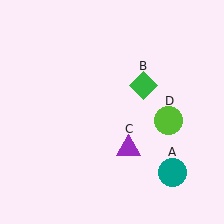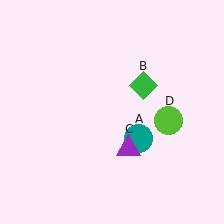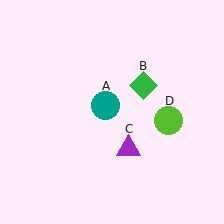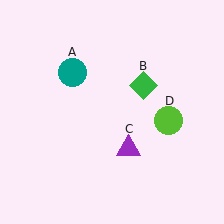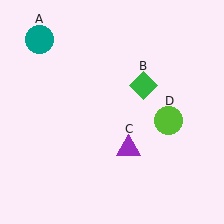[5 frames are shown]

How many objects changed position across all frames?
1 object changed position: teal circle (object A).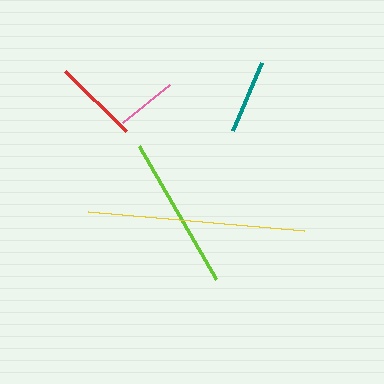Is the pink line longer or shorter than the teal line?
The teal line is longer than the pink line.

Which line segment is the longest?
The yellow line is the longest at approximately 217 pixels.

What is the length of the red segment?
The red segment is approximately 85 pixels long.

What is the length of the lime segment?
The lime segment is approximately 154 pixels long.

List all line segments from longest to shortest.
From longest to shortest: yellow, lime, red, teal, pink.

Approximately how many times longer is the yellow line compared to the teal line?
The yellow line is approximately 3.0 times the length of the teal line.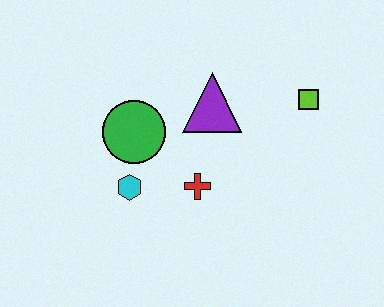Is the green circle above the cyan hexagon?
Yes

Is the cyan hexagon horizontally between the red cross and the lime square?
No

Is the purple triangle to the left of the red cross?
No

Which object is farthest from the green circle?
The lime square is farthest from the green circle.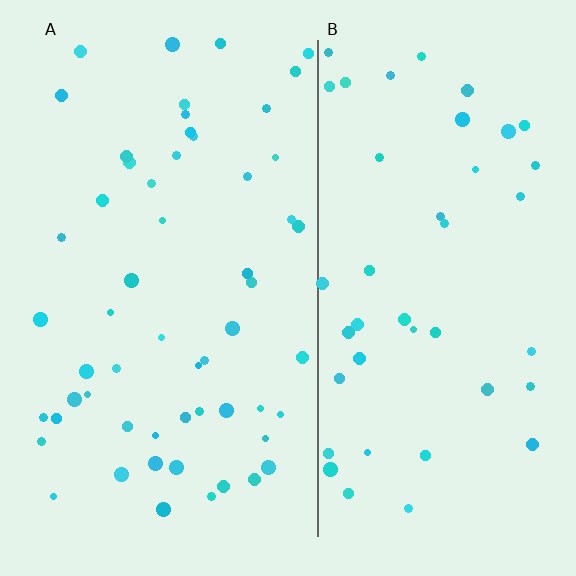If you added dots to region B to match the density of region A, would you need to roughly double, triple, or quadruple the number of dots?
Approximately double.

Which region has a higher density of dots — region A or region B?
A (the left).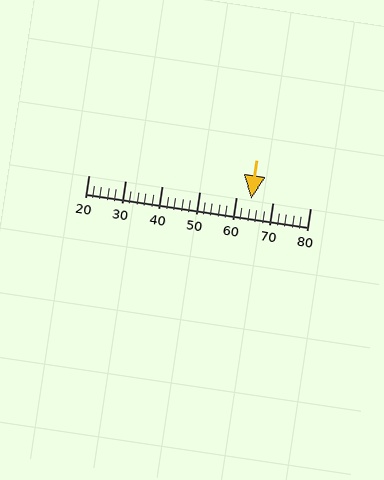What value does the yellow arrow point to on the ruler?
The yellow arrow points to approximately 64.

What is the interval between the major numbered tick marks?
The major tick marks are spaced 10 units apart.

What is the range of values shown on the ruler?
The ruler shows values from 20 to 80.